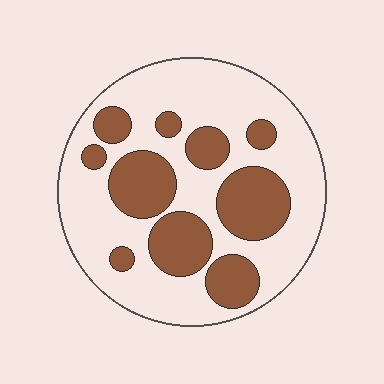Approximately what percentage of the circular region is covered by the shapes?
Approximately 35%.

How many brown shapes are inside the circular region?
10.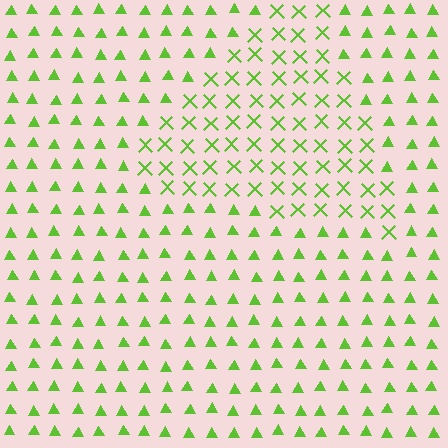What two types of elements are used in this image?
The image uses X marks inside the triangle region and triangles outside it.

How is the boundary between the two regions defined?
The boundary is defined by a change in element shape: X marks inside vs. triangles outside. All elements share the same color and spacing.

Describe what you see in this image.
The image is filled with small lime elements arranged in a uniform grid. A triangle-shaped region contains X marks, while the surrounding area contains triangles. The boundary is defined purely by the change in element shape.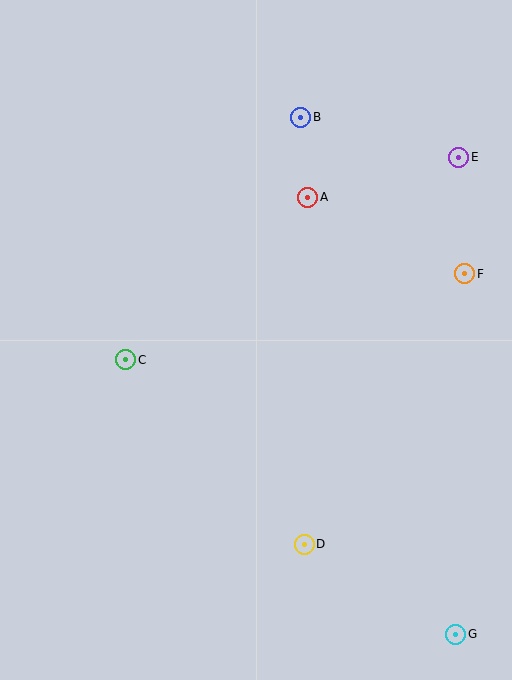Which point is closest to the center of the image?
Point C at (126, 360) is closest to the center.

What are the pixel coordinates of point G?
Point G is at (456, 634).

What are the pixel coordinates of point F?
Point F is at (465, 274).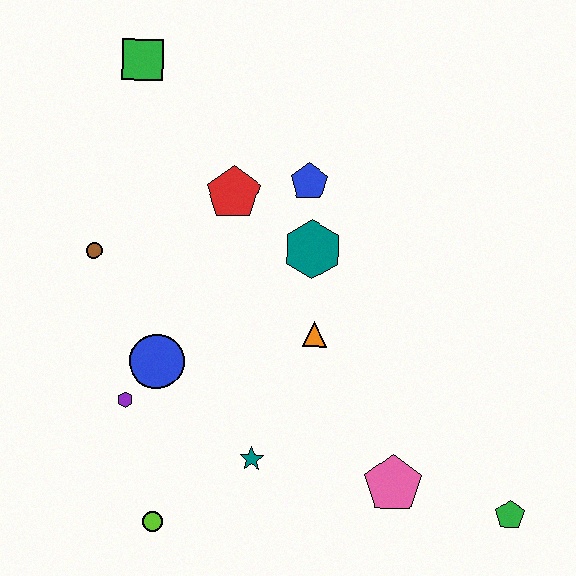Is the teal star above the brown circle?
No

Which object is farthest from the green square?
The green pentagon is farthest from the green square.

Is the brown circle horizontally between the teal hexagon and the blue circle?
No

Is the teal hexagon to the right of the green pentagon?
No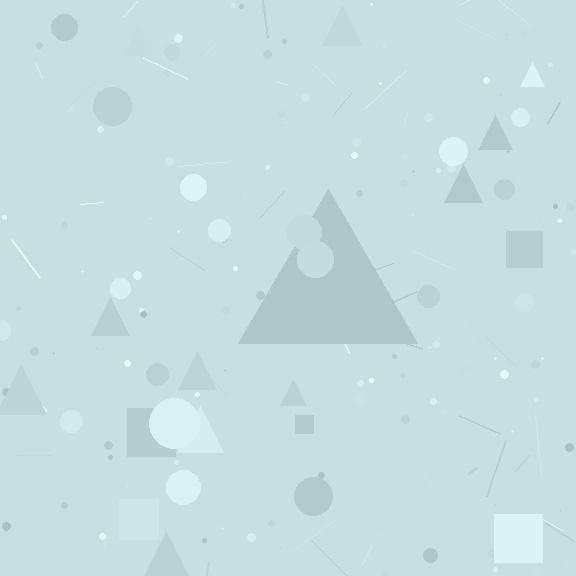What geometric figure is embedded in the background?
A triangle is embedded in the background.